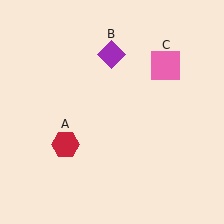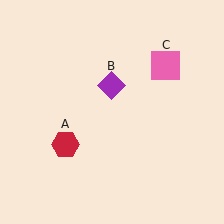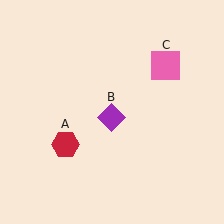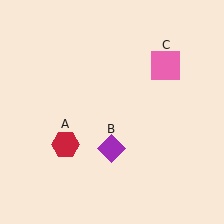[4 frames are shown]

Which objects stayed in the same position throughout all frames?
Red hexagon (object A) and pink square (object C) remained stationary.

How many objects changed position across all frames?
1 object changed position: purple diamond (object B).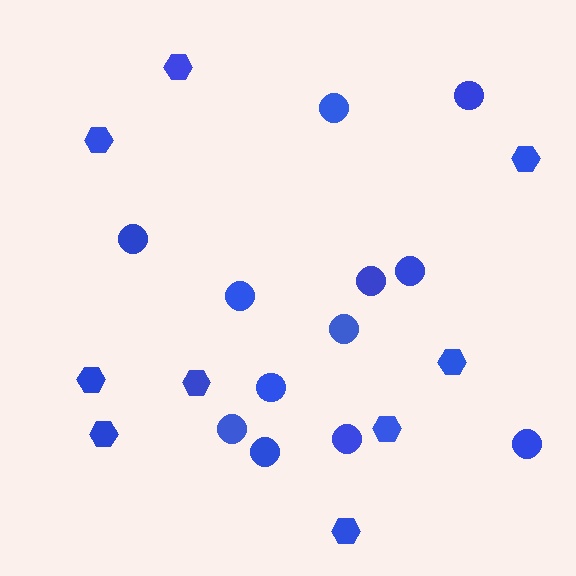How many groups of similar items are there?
There are 2 groups: one group of circles (12) and one group of hexagons (9).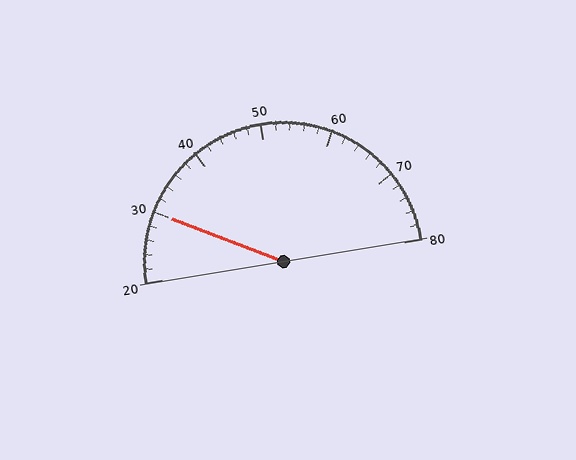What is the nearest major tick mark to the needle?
The nearest major tick mark is 30.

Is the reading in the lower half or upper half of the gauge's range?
The reading is in the lower half of the range (20 to 80).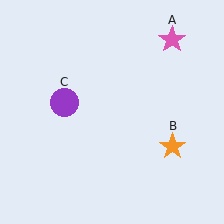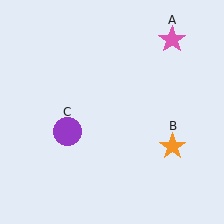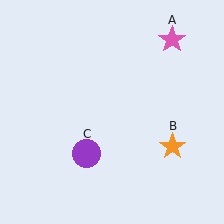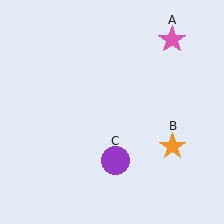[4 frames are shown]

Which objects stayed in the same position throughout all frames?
Pink star (object A) and orange star (object B) remained stationary.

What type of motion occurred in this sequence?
The purple circle (object C) rotated counterclockwise around the center of the scene.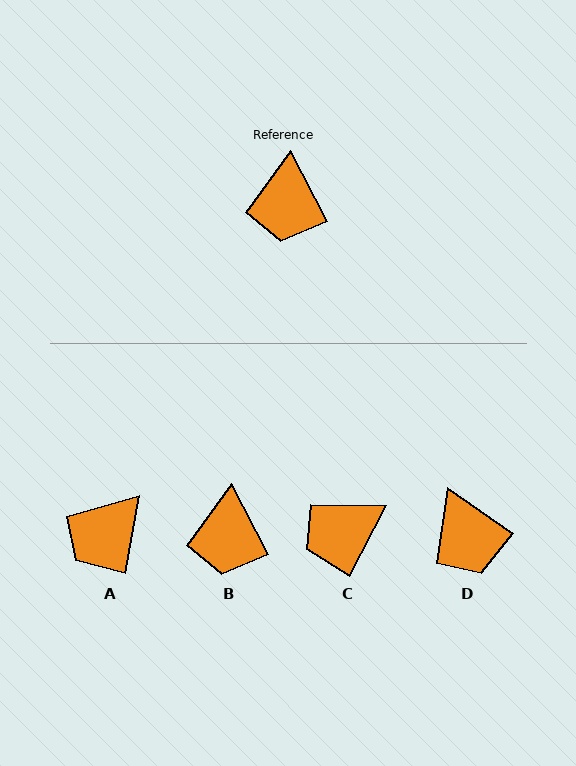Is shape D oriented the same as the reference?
No, it is off by about 28 degrees.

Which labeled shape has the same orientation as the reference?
B.